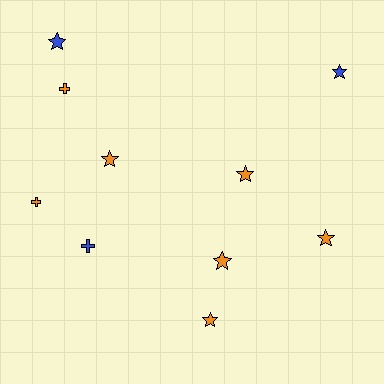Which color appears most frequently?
Orange, with 7 objects.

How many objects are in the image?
There are 10 objects.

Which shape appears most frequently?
Star, with 7 objects.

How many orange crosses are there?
There are 2 orange crosses.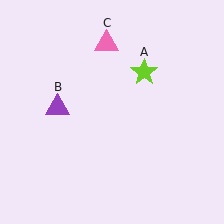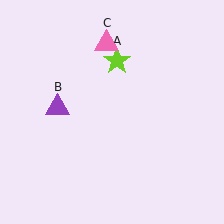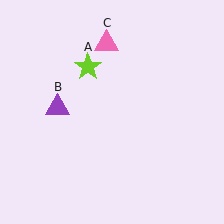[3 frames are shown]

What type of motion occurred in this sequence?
The lime star (object A) rotated counterclockwise around the center of the scene.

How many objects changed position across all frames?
1 object changed position: lime star (object A).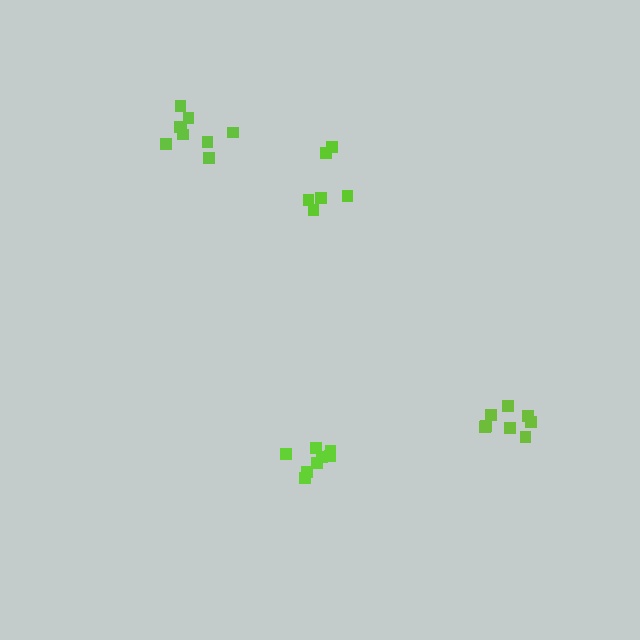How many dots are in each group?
Group 1: 8 dots, Group 2: 9 dots, Group 3: 6 dots, Group 4: 8 dots (31 total).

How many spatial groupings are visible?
There are 4 spatial groupings.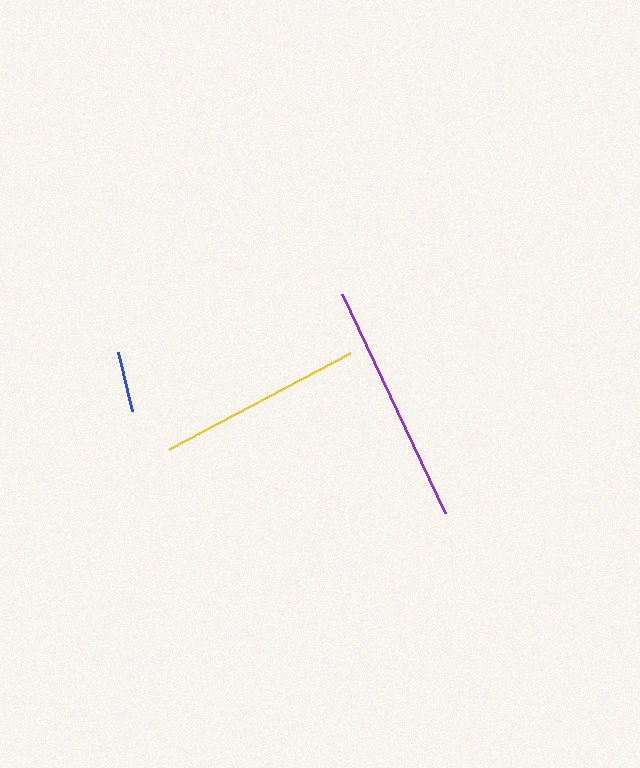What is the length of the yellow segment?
The yellow segment is approximately 204 pixels long.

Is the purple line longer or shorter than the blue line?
The purple line is longer than the blue line.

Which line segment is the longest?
The purple line is the longest at approximately 242 pixels.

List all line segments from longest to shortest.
From longest to shortest: purple, yellow, blue.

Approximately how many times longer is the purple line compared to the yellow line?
The purple line is approximately 1.2 times the length of the yellow line.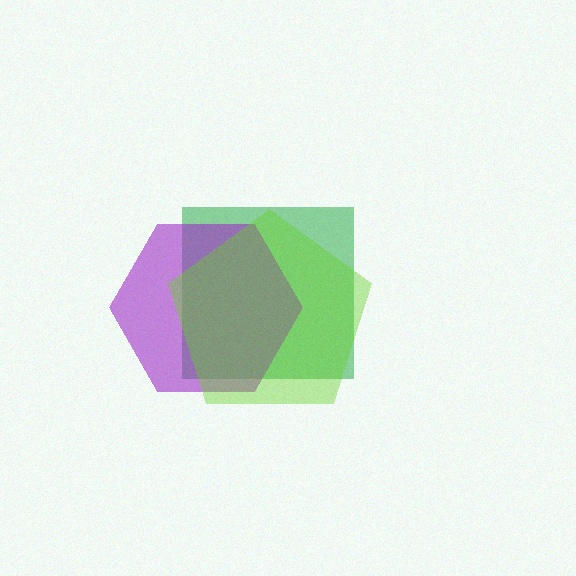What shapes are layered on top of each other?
The layered shapes are: a green square, a purple hexagon, a lime pentagon.